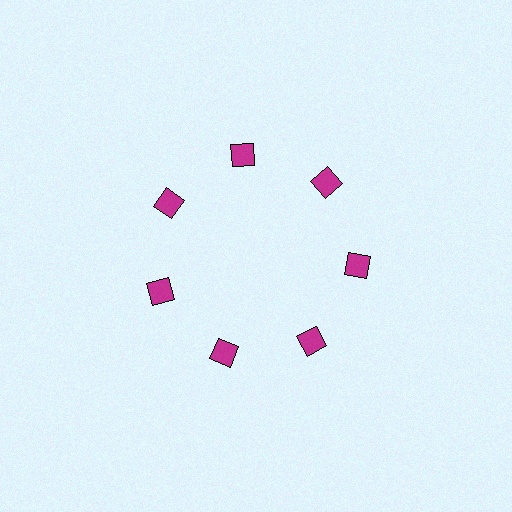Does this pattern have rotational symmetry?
Yes, this pattern has 7-fold rotational symmetry. It looks the same after rotating 51 degrees around the center.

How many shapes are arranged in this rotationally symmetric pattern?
There are 7 shapes, arranged in 7 groups of 1.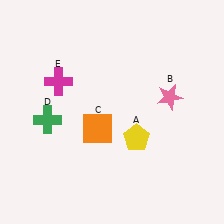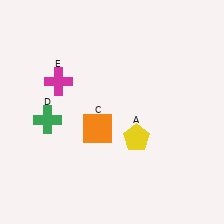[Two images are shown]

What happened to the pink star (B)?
The pink star (B) was removed in Image 2. It was in the top-right area of Image 1.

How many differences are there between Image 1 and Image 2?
There is 1 difference between the two images.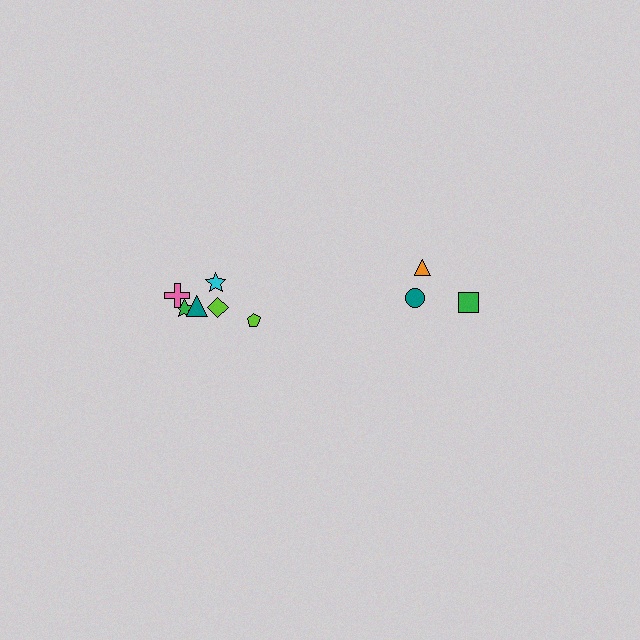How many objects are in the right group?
There are 3 objects.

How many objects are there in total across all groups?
There are 9 objects.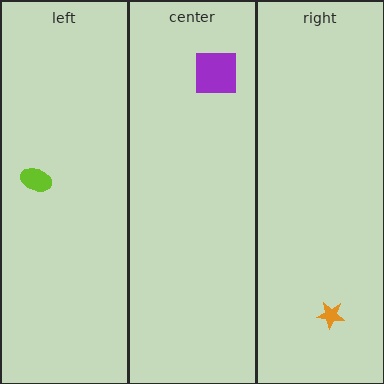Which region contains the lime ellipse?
The left region.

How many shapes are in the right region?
1.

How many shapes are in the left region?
1.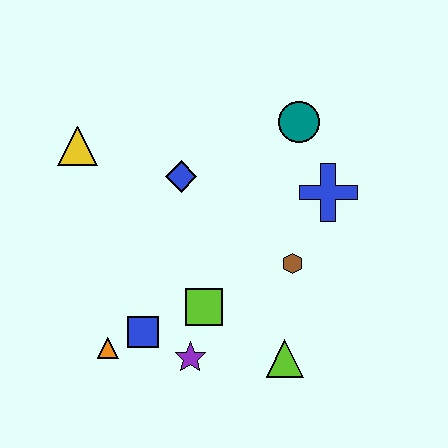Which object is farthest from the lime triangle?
The yellow triangle is farthest from the lime triangle.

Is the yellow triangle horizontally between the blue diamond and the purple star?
No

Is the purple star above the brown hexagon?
No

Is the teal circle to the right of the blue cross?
No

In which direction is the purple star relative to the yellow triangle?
The purple star is below the yellow triangle.